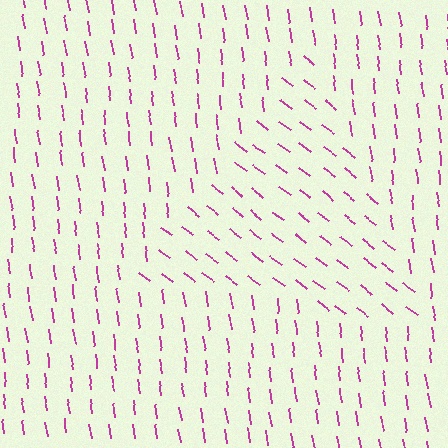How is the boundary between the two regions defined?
The boundary is defined purely by a change in line orientation (approximately 45 degrees difference). All lines are the same color and thickness.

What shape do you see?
I see a triangle.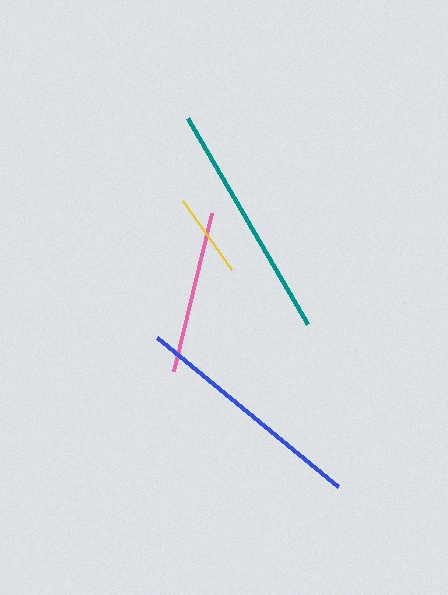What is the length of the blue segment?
The blue segment is approximately 234 pixels long.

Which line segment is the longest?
The teal line is the longest at approximately 239 pixels.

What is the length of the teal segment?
The teal segment is approximately 239 pixels long.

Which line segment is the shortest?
The yellow line is the shortest at approximately 85 pixels.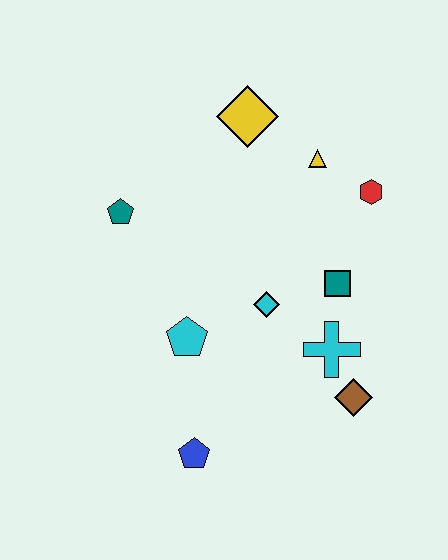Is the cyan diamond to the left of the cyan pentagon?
No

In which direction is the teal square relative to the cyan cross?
The teal square is above the cyan cross.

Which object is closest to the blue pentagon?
The cyan pentagon is closest to the blue pentagon.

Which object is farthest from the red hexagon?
The blue pentagon is farthest from the red hexagon.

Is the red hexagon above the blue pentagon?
Yes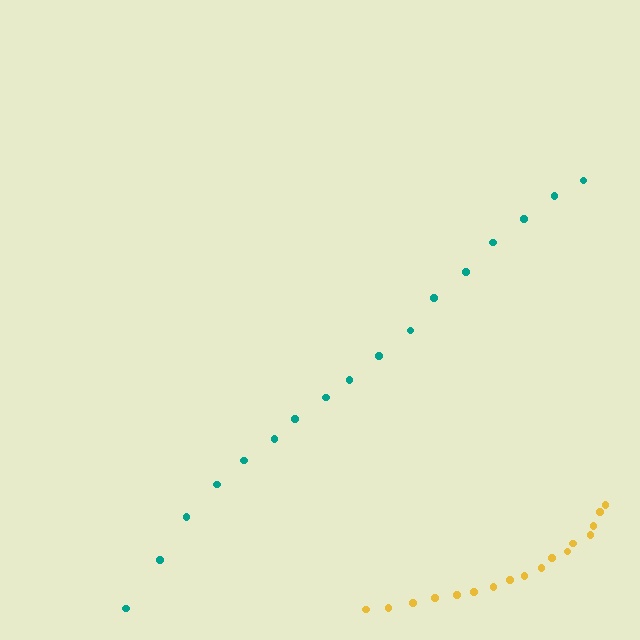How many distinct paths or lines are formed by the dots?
There are 2 distinct paths.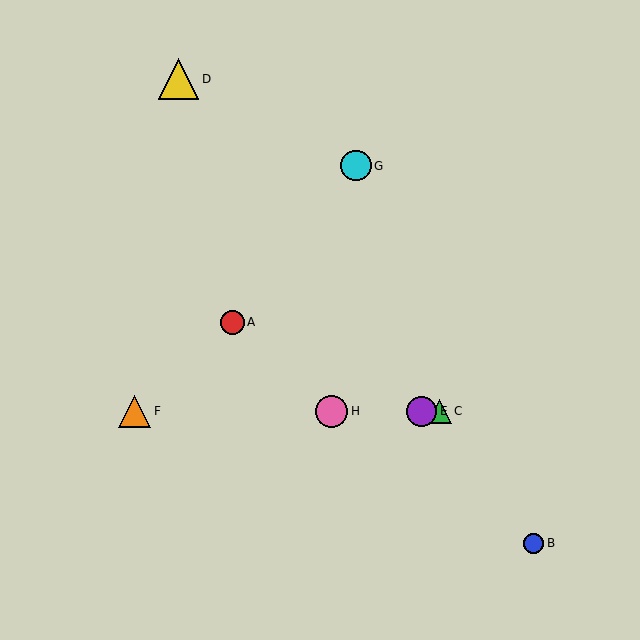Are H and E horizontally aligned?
Yes, both are at y≈411.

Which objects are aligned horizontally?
Objects C, E, F, H are aligned horizontally.